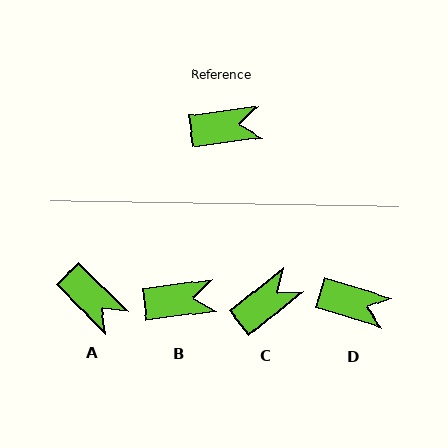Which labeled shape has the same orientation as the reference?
B.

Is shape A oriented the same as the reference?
No, it is off by about 52 degrees.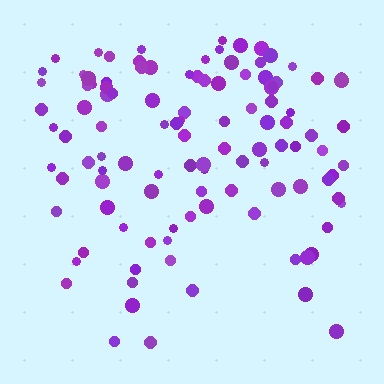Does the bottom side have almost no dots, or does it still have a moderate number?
Still a moderate number, just noticeably fewer than the top.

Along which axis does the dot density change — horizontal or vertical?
Vertical.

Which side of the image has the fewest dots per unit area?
The bottom.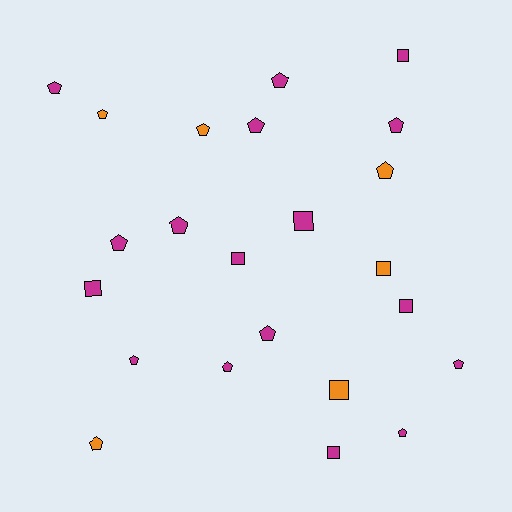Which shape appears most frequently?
Pentagon, with 15 objects.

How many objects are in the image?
There are 23 objects.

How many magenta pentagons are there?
There are 11 magenta pentagons.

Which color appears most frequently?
Magenta, with 17 objects.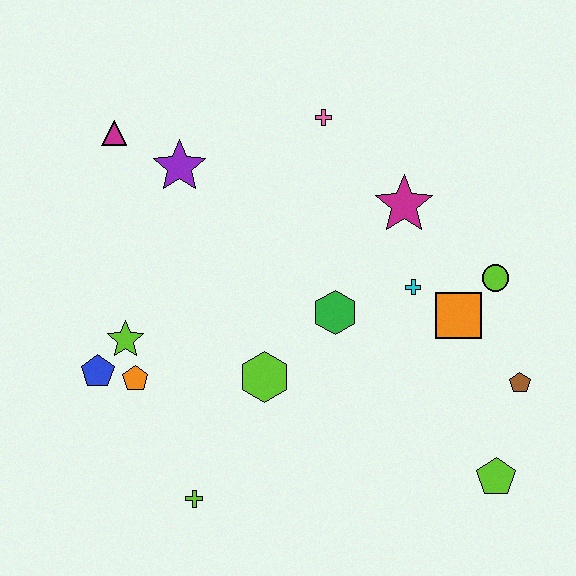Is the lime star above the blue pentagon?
Yes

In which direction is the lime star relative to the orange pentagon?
The lime star is above the orange pentagon.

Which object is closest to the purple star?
The magenta triangle is closest to the purple star.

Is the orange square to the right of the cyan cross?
Yes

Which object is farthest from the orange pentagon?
The brown pentagon is farthest from the orange pentagon.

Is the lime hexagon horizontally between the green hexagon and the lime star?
Yes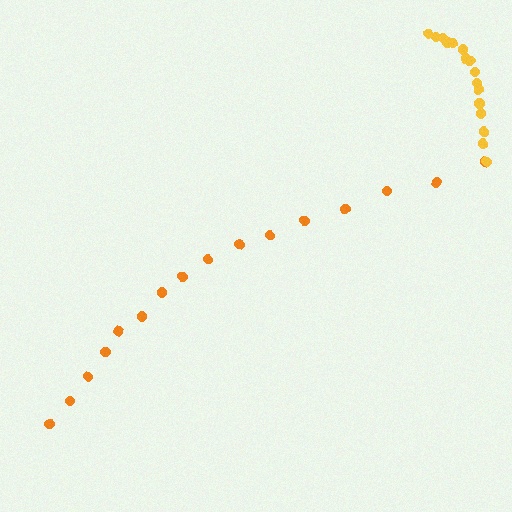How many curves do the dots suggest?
There are 2 distinct paths.